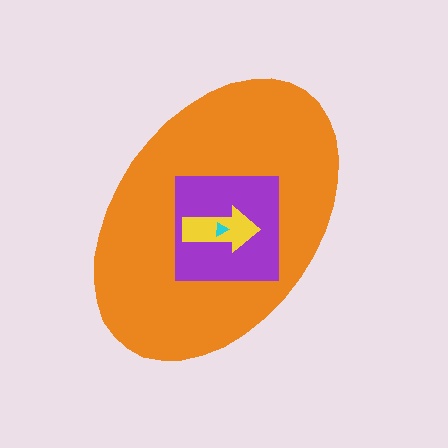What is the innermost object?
The cyan triangle.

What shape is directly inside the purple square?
The yellow arrow.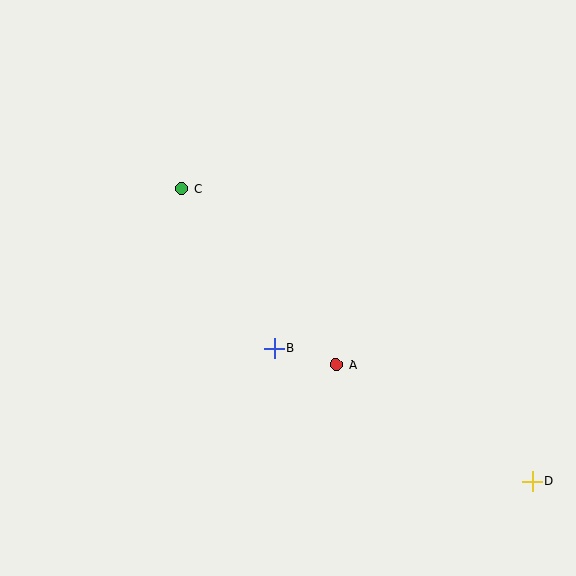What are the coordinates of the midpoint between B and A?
The midpoint between B and A is at (305, 357).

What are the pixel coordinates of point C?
Point C is at (182, 189).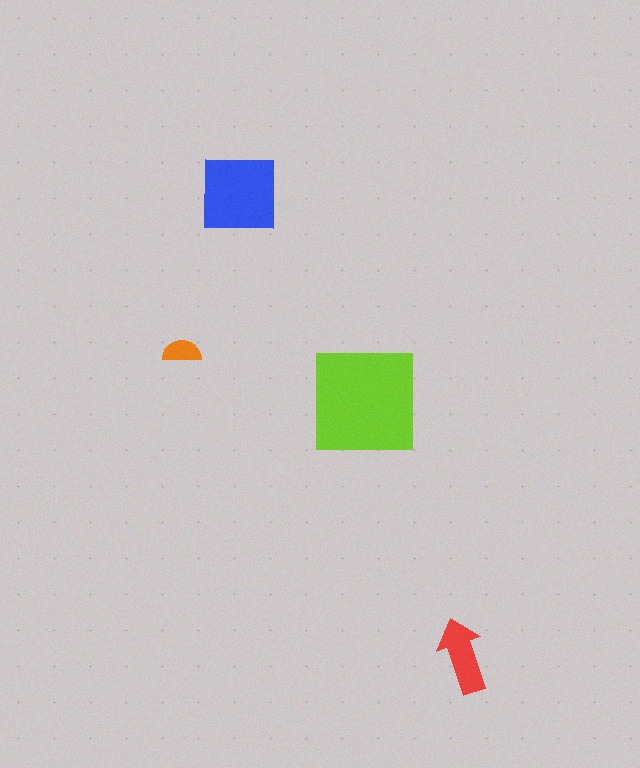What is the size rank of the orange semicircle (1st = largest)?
4th.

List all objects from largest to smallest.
The lime square, the blue square, the red arrow, the orange semicircle.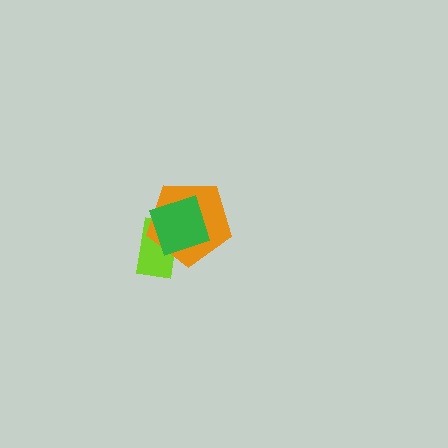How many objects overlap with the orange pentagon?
2 objects overlap with the orange pentagon.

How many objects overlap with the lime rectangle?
2 objects overlap with the lime rectangle.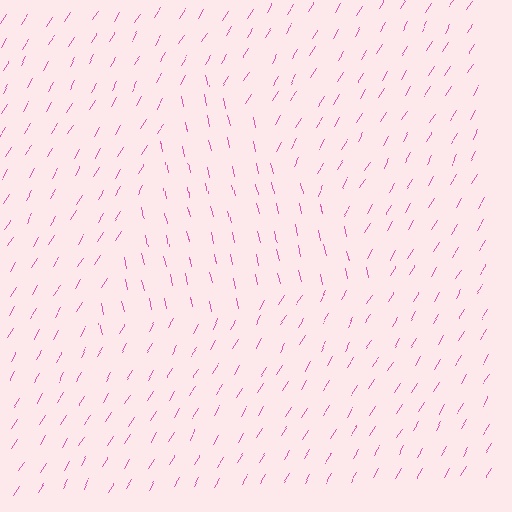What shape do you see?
I see a triangle.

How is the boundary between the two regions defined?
The boundary is defined purely by a change in line orientation (approximately 45 degrees difference). All lines are the same color and thickness.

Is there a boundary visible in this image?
Yes, there is a texture boundary formed by a change in line orientation.